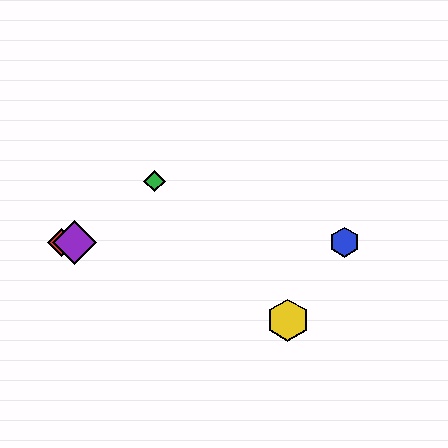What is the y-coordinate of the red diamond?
The red diamond is at y≈242.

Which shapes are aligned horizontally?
The red diamond, the blue hexagon, the purple diamond are aligned horizontally.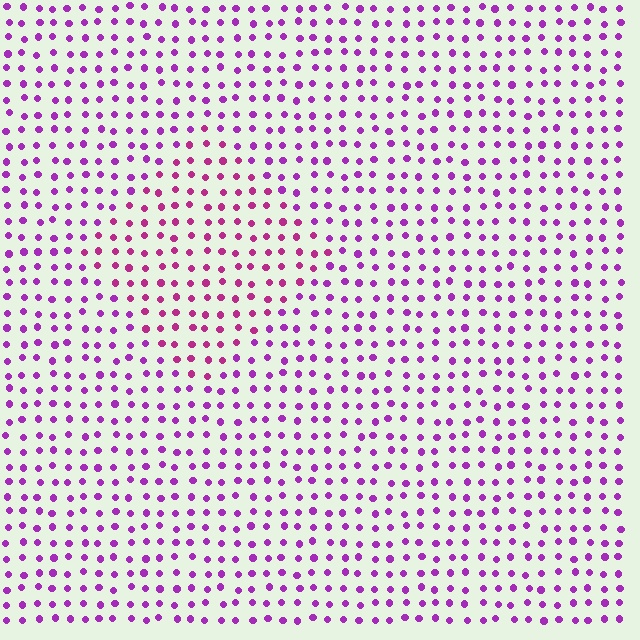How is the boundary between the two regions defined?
The boundary is defined purely by a slight shift in hue (about 28 degrees). Spacing, size, and orientation are identical on both sides.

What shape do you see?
I see a diamond.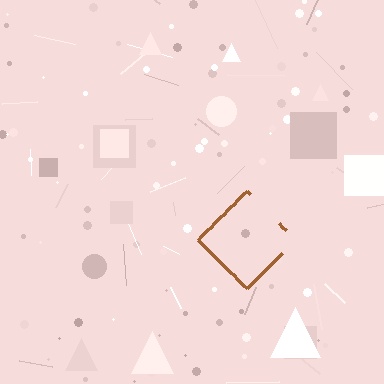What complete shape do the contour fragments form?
The contour fragments form a diamond.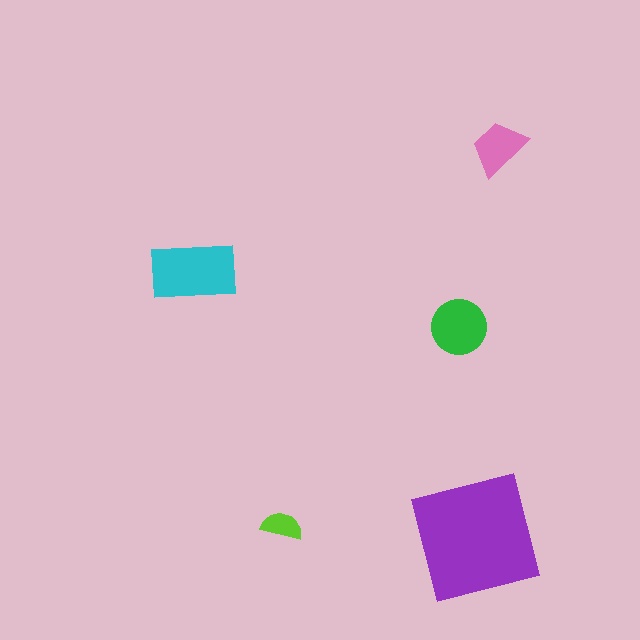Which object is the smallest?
The lime semicircle.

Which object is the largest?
The purple square.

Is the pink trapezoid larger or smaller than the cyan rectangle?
Smaller.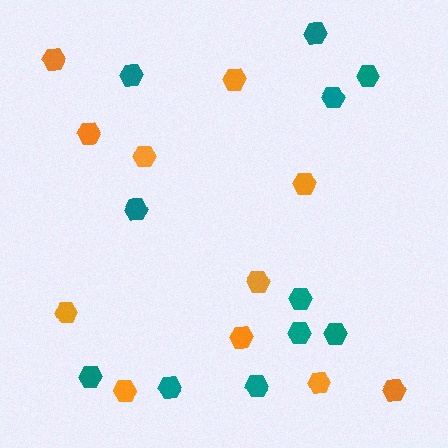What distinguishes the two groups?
There are 2 groups: one group of teal hexagons (11) and one group of orange hexagons (11).